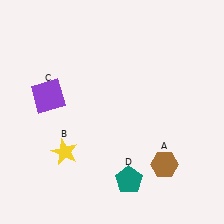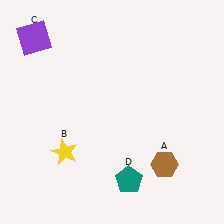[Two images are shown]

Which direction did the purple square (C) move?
The purple square (C) moved up.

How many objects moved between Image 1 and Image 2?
1 object moved between the two images.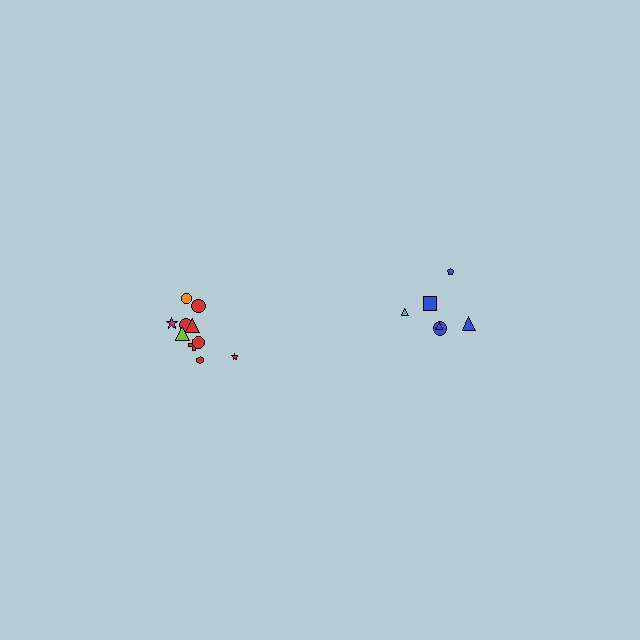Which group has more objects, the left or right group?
The left group.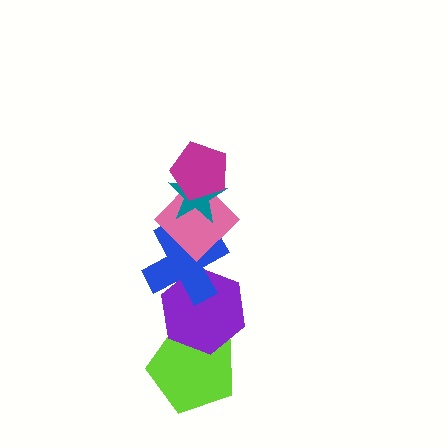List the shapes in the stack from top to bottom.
From top to bottom: the magenta pentagon, the teal star, the pink diamond, the blue cross, the purple hexagon, the lime pentagon.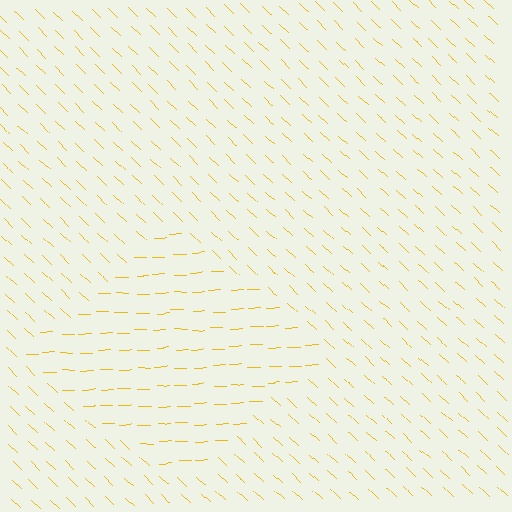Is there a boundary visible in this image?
Yes, there is a texture boundary formed by a change in line orientation.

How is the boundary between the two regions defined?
The boundary is defined purely by a change in line orientation (approximately 45 degrees difference). All lines are the same color and thickness.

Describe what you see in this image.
The image is filled with small yellow line segments. A diamond region in the image has lines oriented differently from the surrounding lines, creating a visible texture boundary.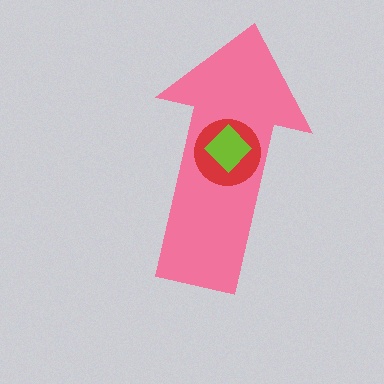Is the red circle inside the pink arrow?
Yes.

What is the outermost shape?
The pink arrow.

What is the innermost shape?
The lime diamond.